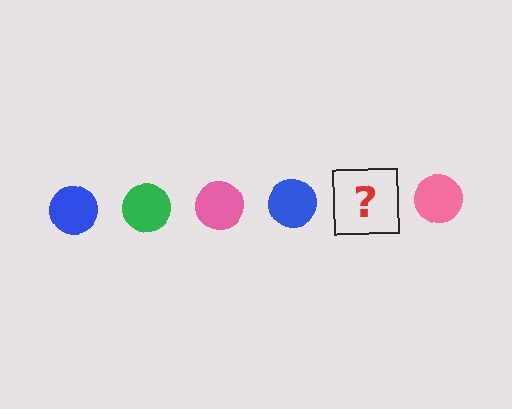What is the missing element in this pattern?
The missing element is a green circle.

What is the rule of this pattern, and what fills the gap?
The rule is that the pattern cycles through blue, green, pink circles. The gap should be filled with a green circle.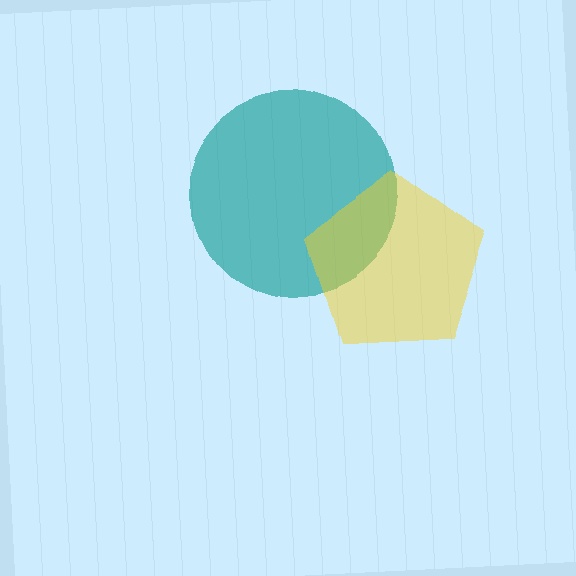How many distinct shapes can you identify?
There are 2 distinct shapes: a teal circle, a yellow pentagon.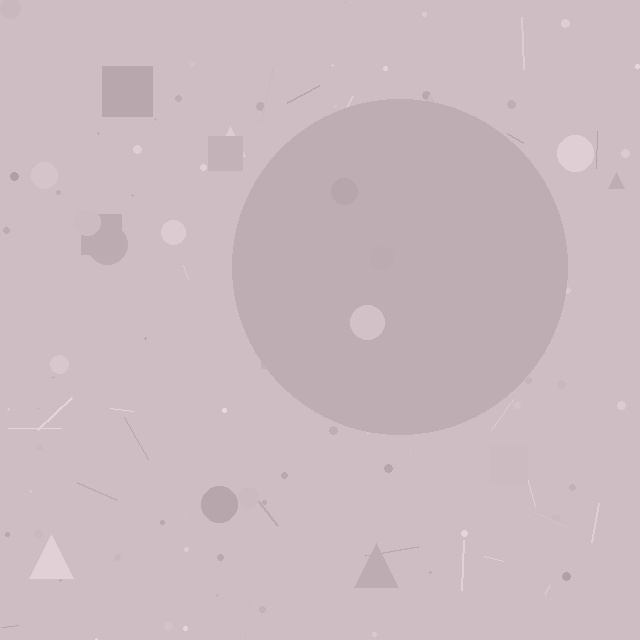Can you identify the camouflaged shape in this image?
The camouflaged shape is a circle.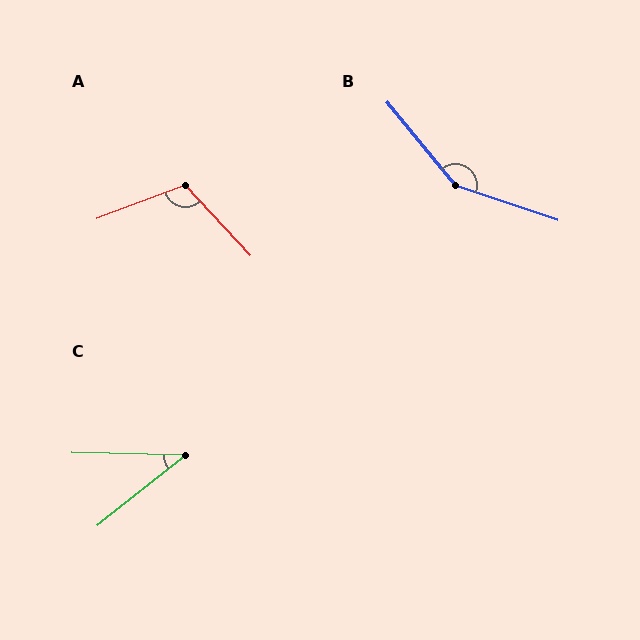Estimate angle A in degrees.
Approximately 112 degrees.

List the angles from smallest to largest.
C (40°), A (112°), B (148°).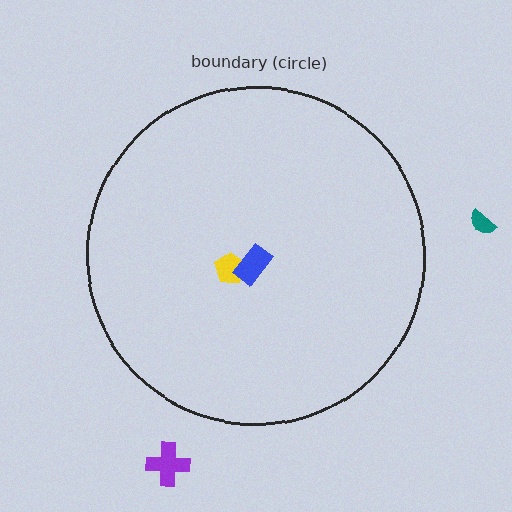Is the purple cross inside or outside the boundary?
Outside.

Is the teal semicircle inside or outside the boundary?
Outside.